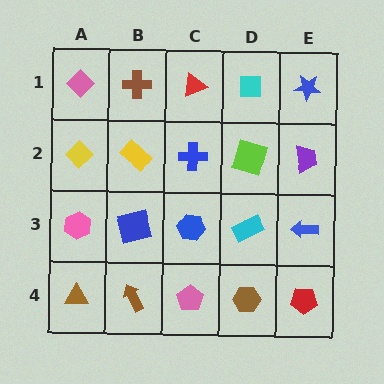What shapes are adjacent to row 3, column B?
A yellow rectangle (row 2, column B), a brown arrow (row 4, column B), a pink hexagon (row 3, column A), a blue hexagon (row 3, column C).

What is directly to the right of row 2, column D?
A purple trapezoid.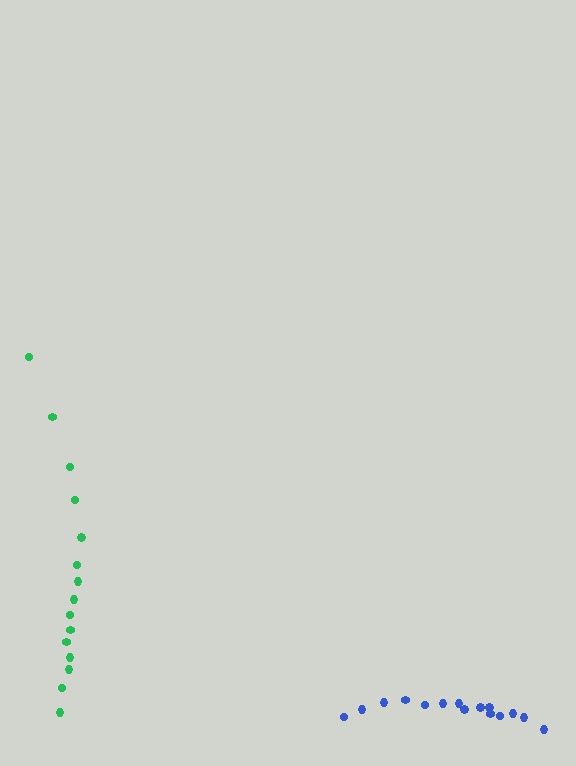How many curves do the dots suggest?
There are 2 distinct paths.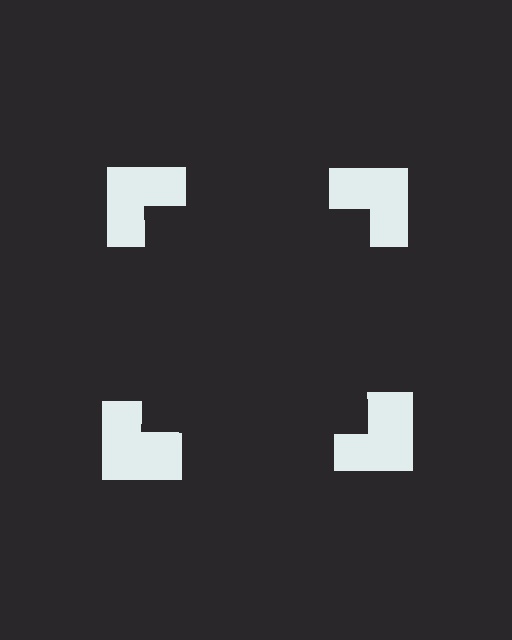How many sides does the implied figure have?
4 sides.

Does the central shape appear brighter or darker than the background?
It typically appears slightly darker than the background, even though no actual brightness change is drawn.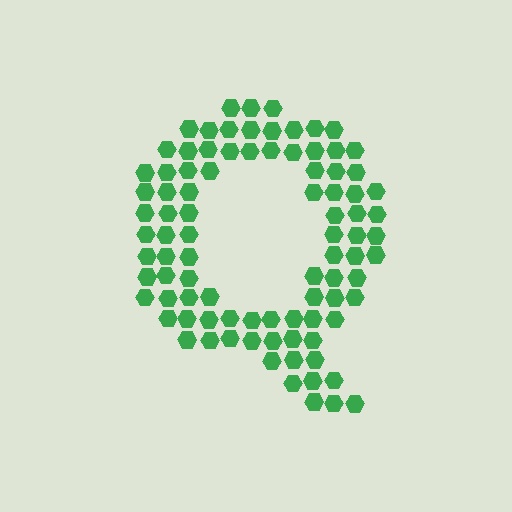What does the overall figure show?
The overall figure shows the letter Q.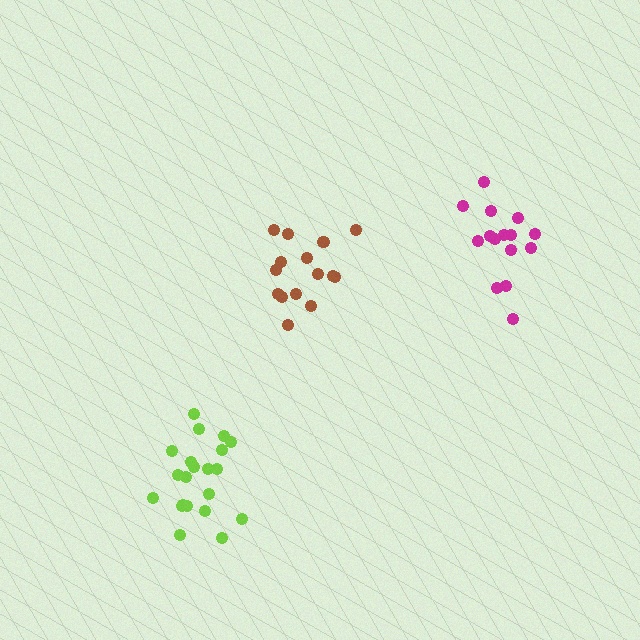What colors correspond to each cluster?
The clusters are colored: brown, lime, magenta.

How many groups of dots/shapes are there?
There are 3 groups.